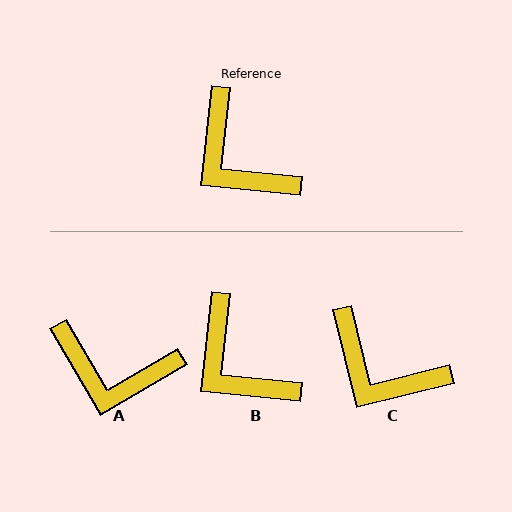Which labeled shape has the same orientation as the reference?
B.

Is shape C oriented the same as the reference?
No, it is off by about 20 degrees.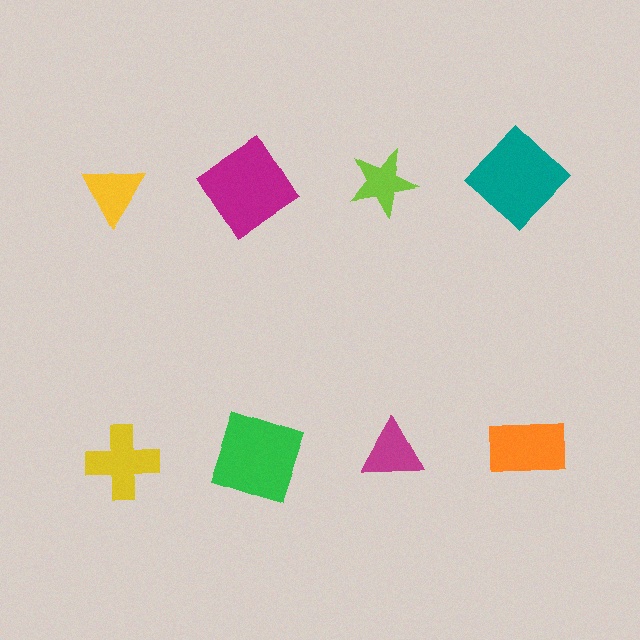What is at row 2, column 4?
An orange rectangle.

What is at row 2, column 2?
A green square.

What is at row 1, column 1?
A yellow triangle.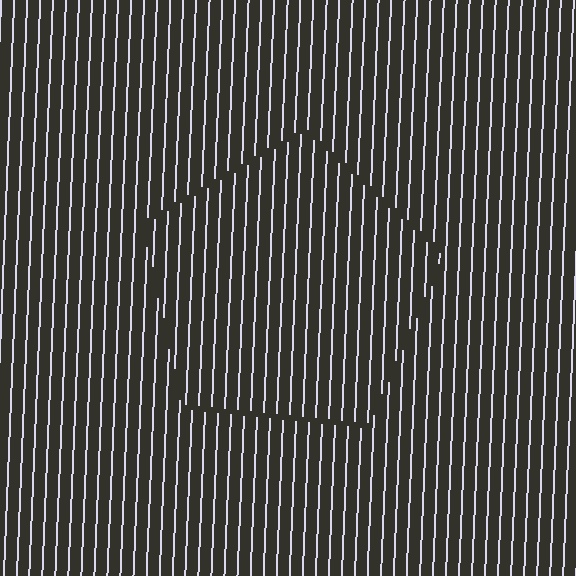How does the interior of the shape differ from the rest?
The interior of the shape contains the same grating, shifted by half a period — the contour is defined by the phase discontinuity where line-ends from the inner and outer gratings abut.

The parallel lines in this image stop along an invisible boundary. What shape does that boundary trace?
An illusory pentagon. The interior of the shape contains the same grating, shifted by half a period — the contour is defined by the phase discontinuity where line-ends from the inner and outer gratings abut.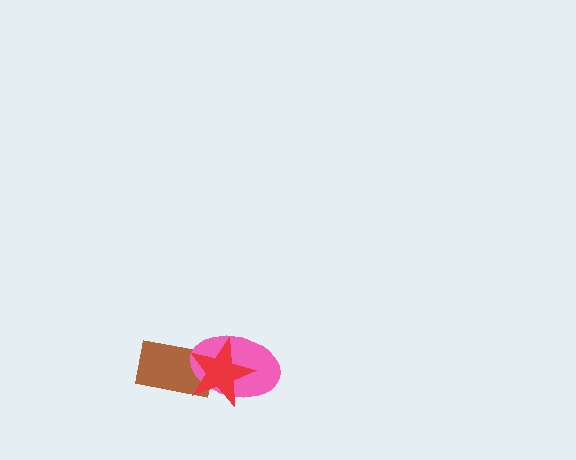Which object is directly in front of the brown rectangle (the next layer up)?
The pink ellipse is directly in front of the brown rectangle.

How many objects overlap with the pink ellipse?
2 objects overlap with the pink ellipse.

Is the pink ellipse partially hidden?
Yes, it is partially covered by another shape.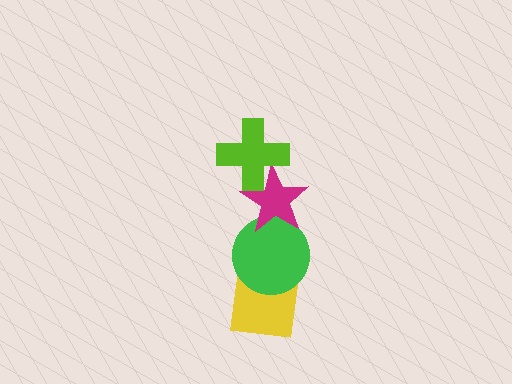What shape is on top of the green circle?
The magenta star is on top of the green circle.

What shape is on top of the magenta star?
The lime cross is on top of the magenta star.